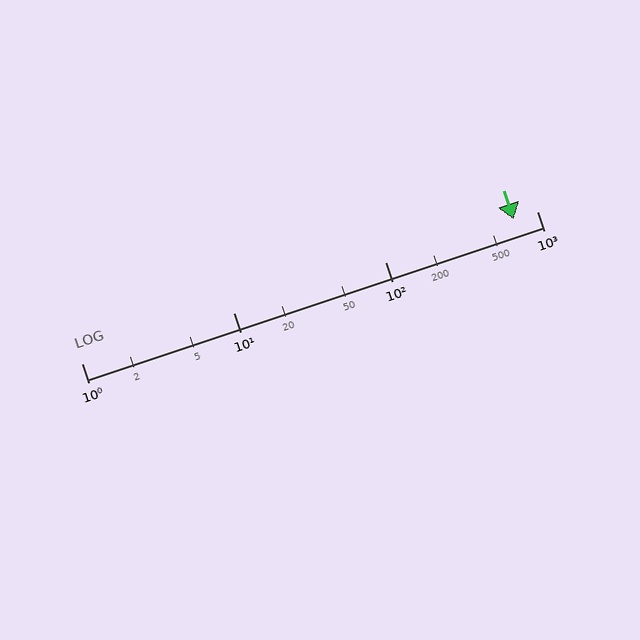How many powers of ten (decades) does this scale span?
The scale spans 3 decades, from 1 to 1000.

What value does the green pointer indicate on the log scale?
The pointer indicates approximately 700.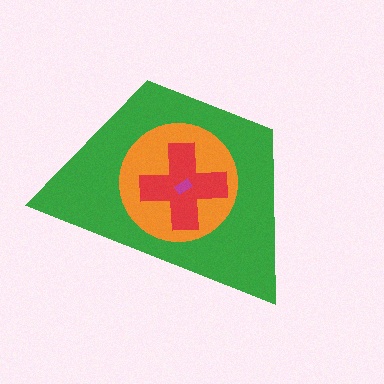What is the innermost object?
The magenta rectangle.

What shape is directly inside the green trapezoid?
The orange circle.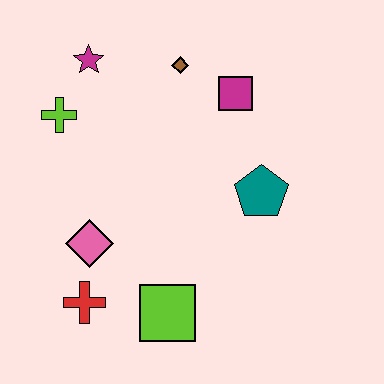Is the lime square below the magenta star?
Yes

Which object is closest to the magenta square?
The brown diamond is closest to the magenta square.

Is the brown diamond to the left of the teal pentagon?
Yes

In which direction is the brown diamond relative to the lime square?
The brown diamond is above the lime square.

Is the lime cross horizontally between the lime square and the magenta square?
No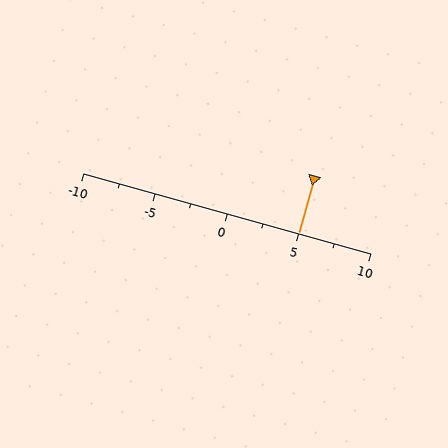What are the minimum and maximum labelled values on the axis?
The axis runs from -10 to 10.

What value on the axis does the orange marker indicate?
The marker indicates approximately 5.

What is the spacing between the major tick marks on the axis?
The major ticks are spaced 5 apart.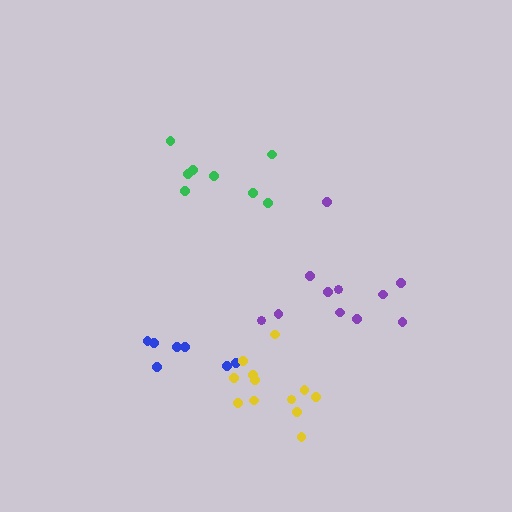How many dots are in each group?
Group 1: 7 dots, Group 2: 8 dots, Group 3: 11 dots, Group 4: 12 dots (38 total).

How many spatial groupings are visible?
There are 4 spatial groupings.